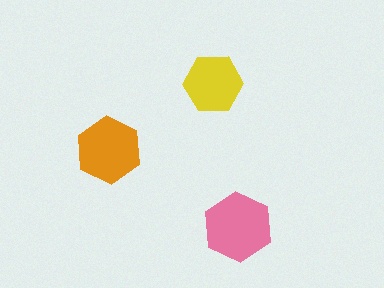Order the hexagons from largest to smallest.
the pink one, the orange one, the yellow one.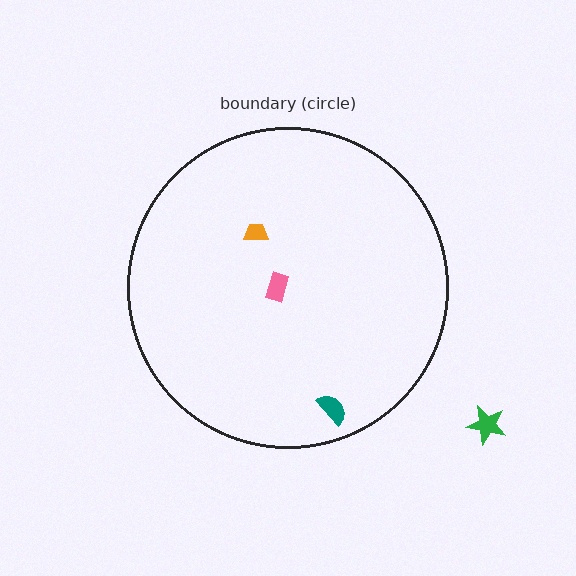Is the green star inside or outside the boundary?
Outside.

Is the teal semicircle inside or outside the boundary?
Inside.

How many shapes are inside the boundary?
3 inside, 1 outside.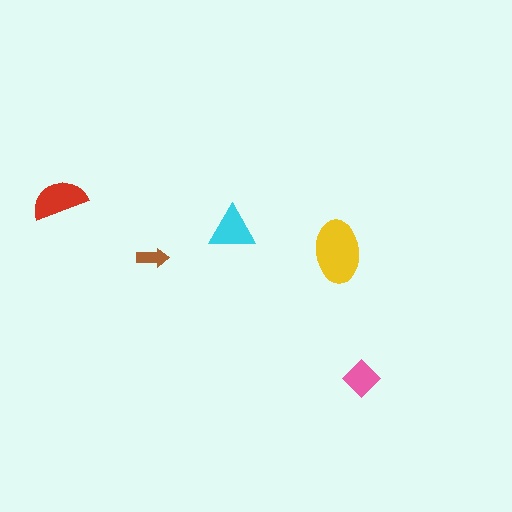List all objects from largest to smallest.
The yellow ellipse, the red semicircle, the cyan triangle, the pink diamond, the brown arrow.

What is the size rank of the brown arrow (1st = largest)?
5th.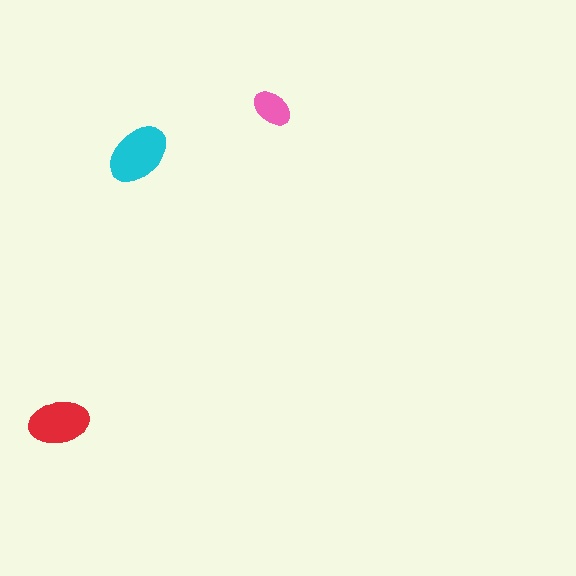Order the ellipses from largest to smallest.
the cyan one, the red one, the pink one.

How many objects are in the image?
There are 3 objects in the image.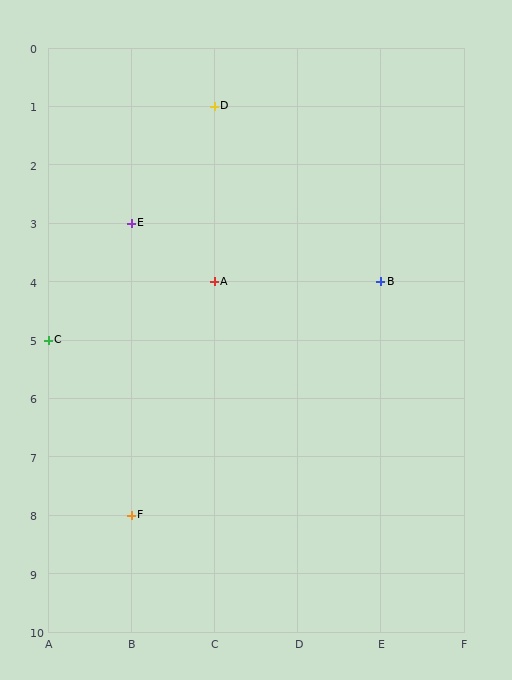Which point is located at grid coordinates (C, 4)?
Point A is at (C, 4).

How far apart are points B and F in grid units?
Points B and F are 3 columns and 4 rows apart (about 5.0 grid units diagonally).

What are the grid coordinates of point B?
Point B is at grid coordinates (E, 4).